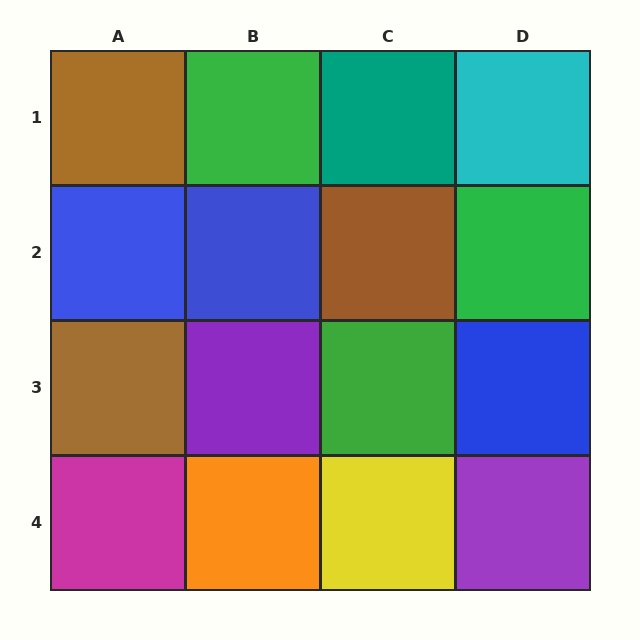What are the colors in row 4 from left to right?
Magenta, orange, yellow, purple.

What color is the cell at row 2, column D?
Green.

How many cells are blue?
3 cells are blue.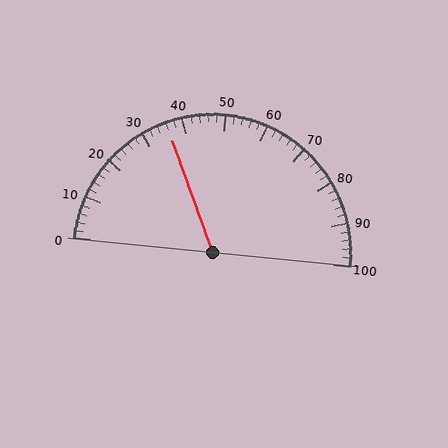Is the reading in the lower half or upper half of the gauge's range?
The reading is in the lower half of the range (0 to 100).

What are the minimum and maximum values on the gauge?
The gauge ranges from 0 to 100.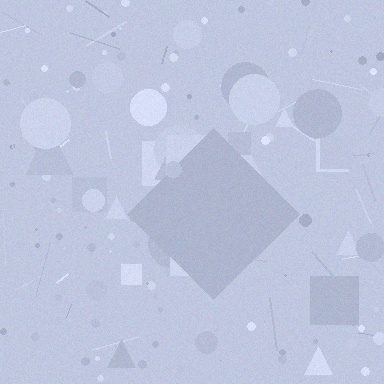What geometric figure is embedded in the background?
A diamond is embedded in the background.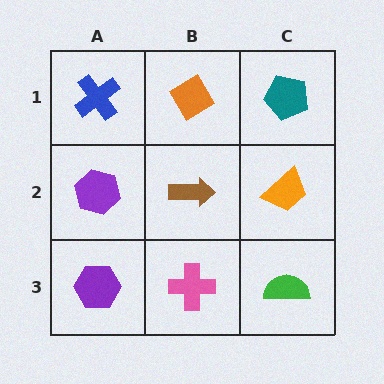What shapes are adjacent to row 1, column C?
An orange trapezoid (row 2, column C), an orange diamond (row 1, column B).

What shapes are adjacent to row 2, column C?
A teal pentagon (row 1, column C), a green semicircle (row 3, column C), a brown arrow (row 2, column B).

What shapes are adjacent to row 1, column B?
A brown arrow (row 2, column B), a blue cross (row 1, column A), a teal pentagon (row 1, column C).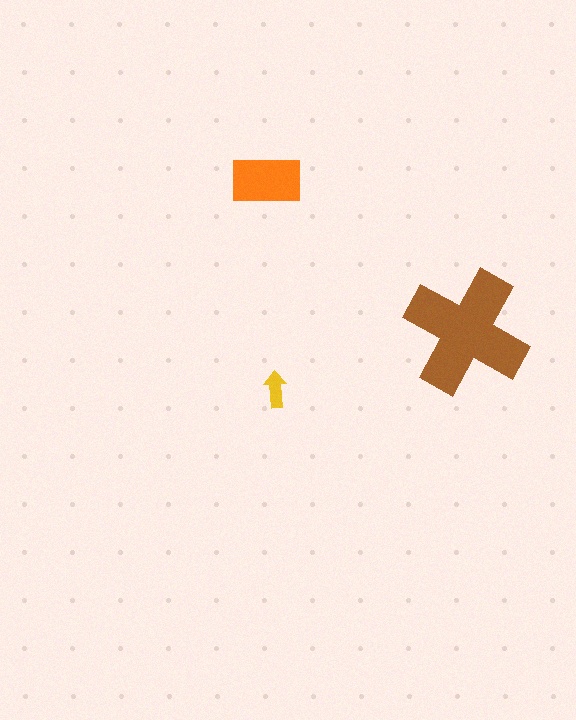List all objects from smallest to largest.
The yellow arrow, the orange rectangle, the brown cross.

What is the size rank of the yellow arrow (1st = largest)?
3rd.